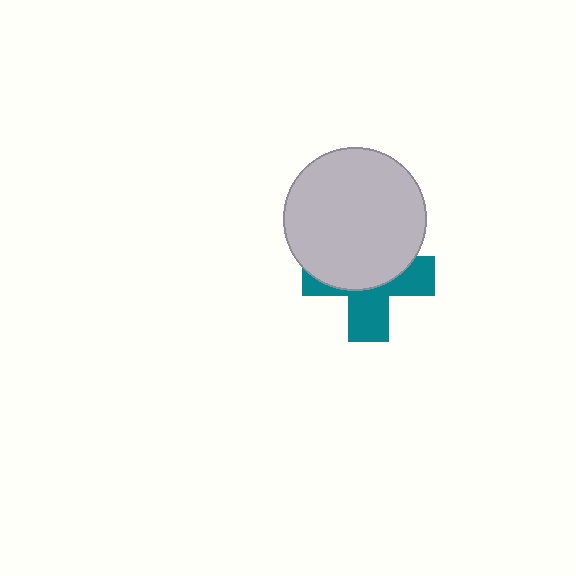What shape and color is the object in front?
The object in front is a light gray circle.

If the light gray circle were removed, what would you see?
You would see the complete teal cross.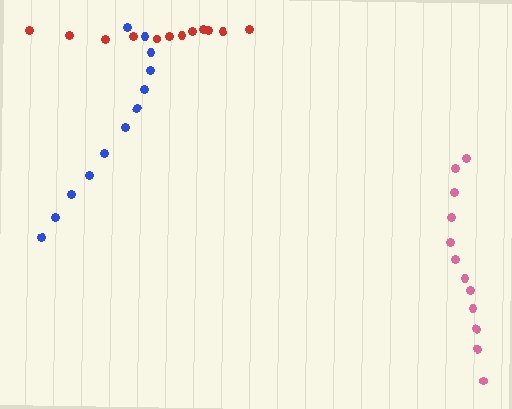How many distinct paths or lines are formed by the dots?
There are 3 distinct paths.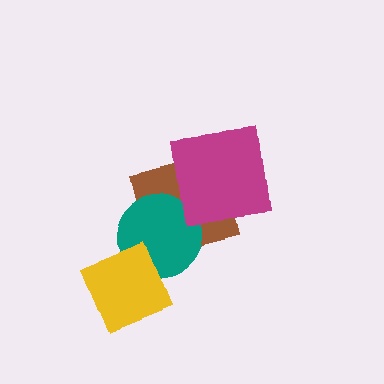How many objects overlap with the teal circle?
2 objects overlap with the teal circle.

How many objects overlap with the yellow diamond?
1 object overlaps with the yellow diamond.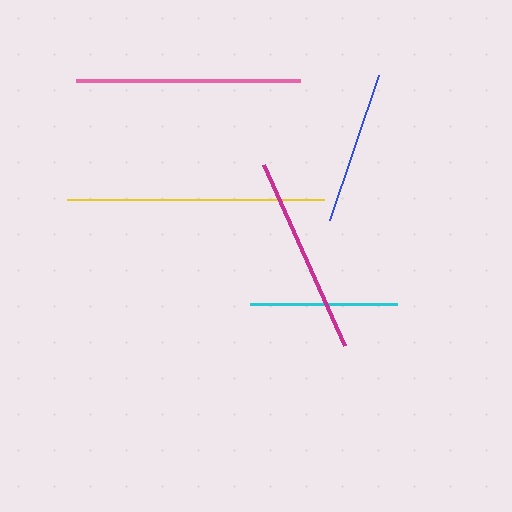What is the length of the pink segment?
The pink segment is approximately 224 pixels long.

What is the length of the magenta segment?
The magenta segment is approximately 199 pixels long.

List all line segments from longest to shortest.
From longest to shortest: yellow, pink, magenta, blue, cyan.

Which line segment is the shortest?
The cyan line is the shortest at approximately 147 pixels.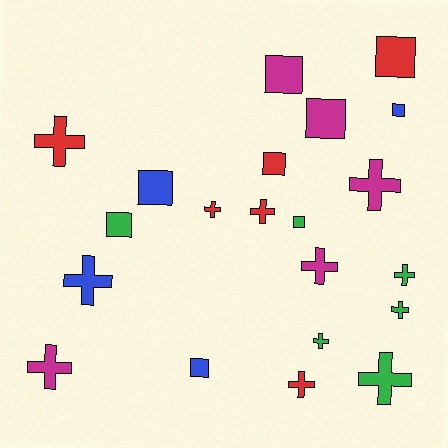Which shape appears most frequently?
Cross, with 12 objects.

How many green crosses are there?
There are 4 green crosses.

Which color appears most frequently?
Red, with 6 objects.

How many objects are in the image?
There are 21 objects.